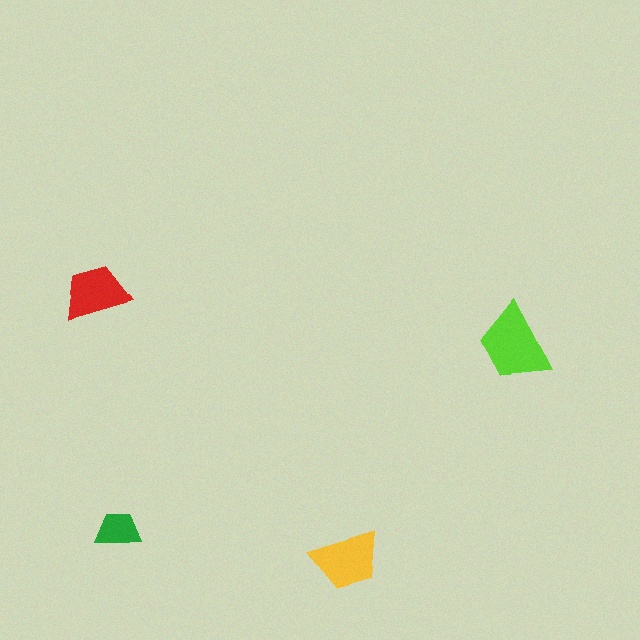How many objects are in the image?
There are 4 objects in the image.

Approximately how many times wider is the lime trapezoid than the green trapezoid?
About 1.5 times wider.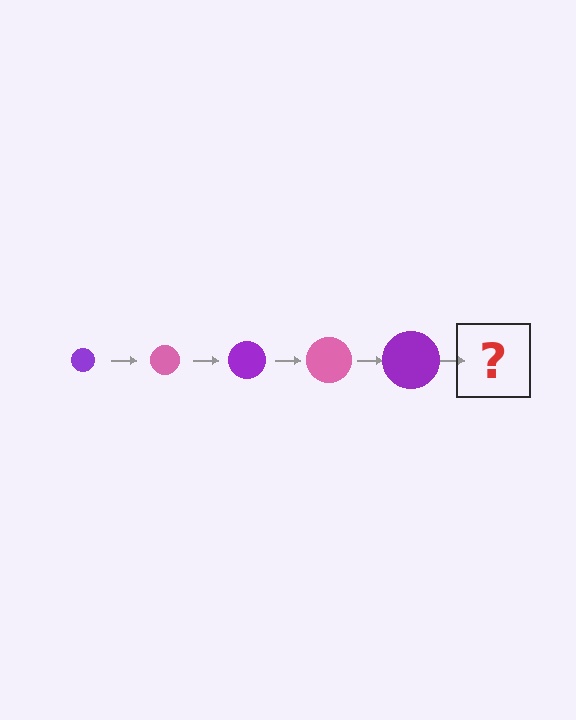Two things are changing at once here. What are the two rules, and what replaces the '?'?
The two rules are that the circle grows larger each step and the color cycles through purple and pink. The '?' should be a pink circle, larger than the previous one.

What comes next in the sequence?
The next element should be a pink circle, larger than the previous one.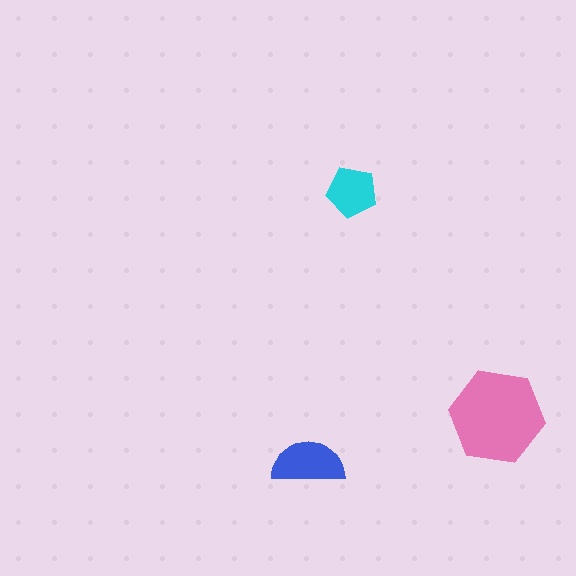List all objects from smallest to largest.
The cyan pentagon, the blue semicircle, the pink hexagon.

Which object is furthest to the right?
The pink hexagon is rightmost.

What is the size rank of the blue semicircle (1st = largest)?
2nd.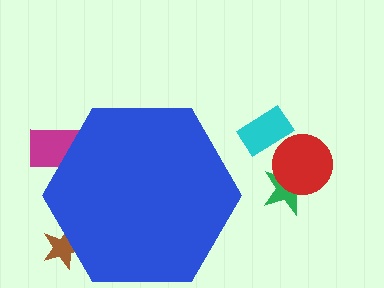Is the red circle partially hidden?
No, the red circle is fully visible.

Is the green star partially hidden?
No, the green star is fully visible.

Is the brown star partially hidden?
Yes, the brown star is partially hidden behind the blue hexagon.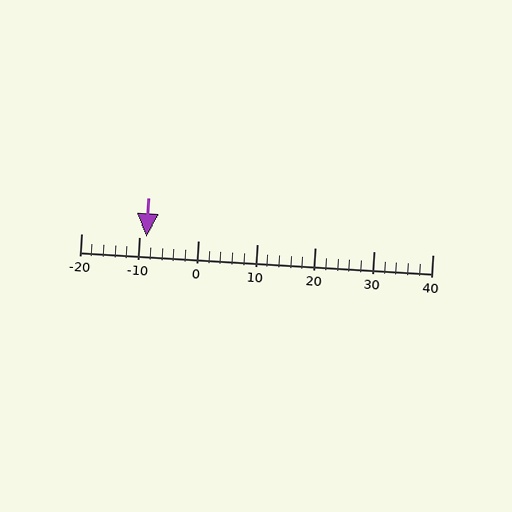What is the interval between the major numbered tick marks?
The major tick marks are spaced 10 units apart.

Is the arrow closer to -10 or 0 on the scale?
The arrow is closer to -10.